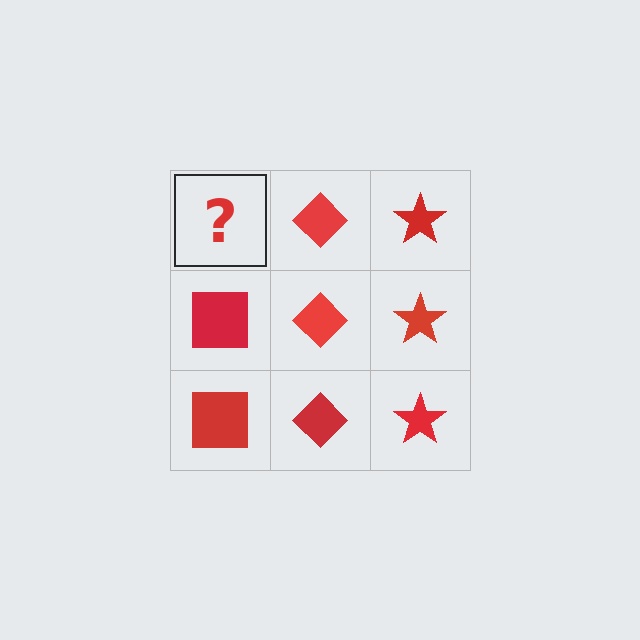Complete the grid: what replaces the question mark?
The question mark should be replaced with a red square.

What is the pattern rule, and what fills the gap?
The rule is that each column has a consistent shape. The gap should be filled with a red square.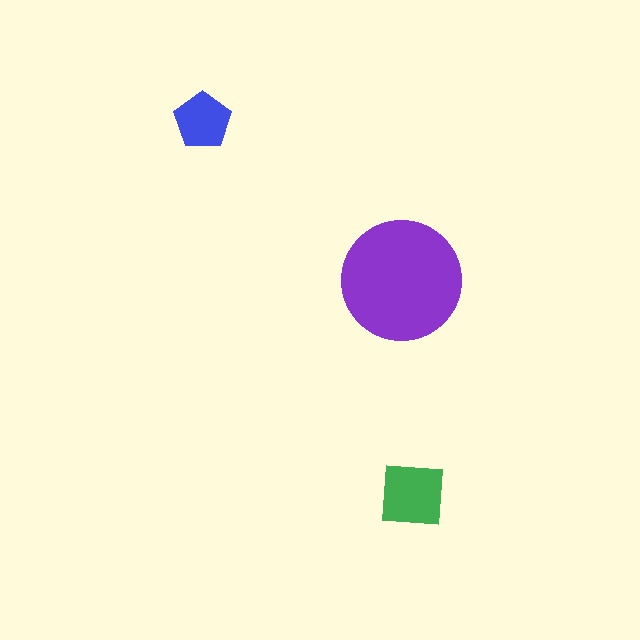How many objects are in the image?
There are 3 objects in the image.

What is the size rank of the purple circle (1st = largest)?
1st.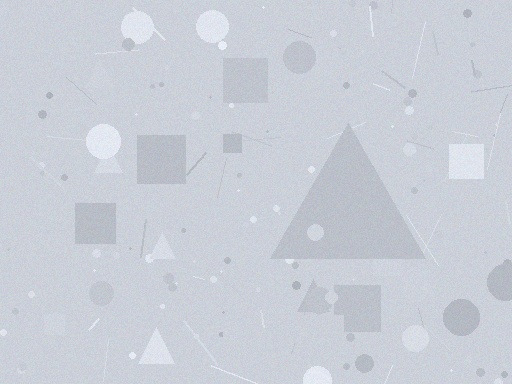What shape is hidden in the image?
A triangle is hidden in the image.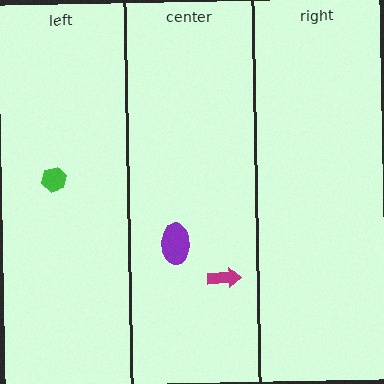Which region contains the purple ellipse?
The center region.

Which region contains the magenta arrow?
The center region.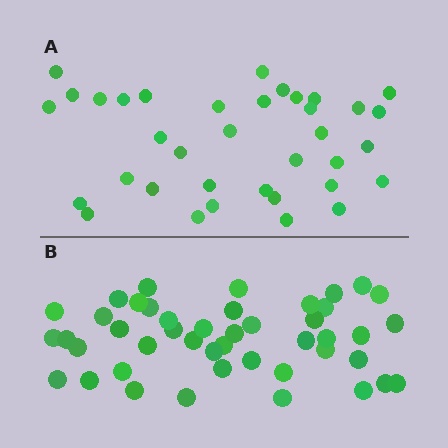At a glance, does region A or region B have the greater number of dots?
Region B (the bottom region) has more dots.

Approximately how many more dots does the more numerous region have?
Region B has roughly 8 or so more dots than region A.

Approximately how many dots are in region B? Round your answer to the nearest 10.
About 40 dots. (The exact count is 45, which rounds to 40.)